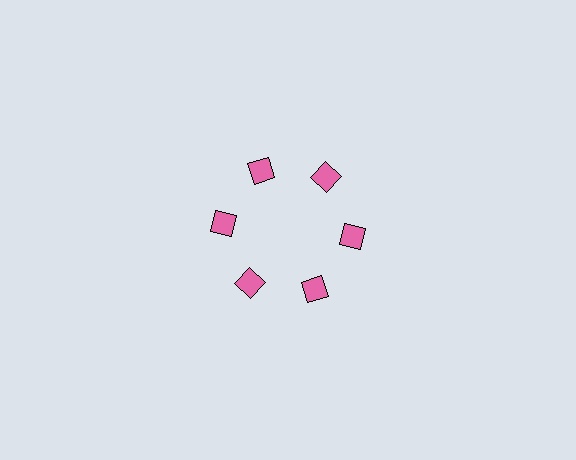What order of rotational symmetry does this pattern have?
This pattern has 6-fold rotational symmetry.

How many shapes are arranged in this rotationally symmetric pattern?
There are 6 shapes, arranged in 6 groups of 1.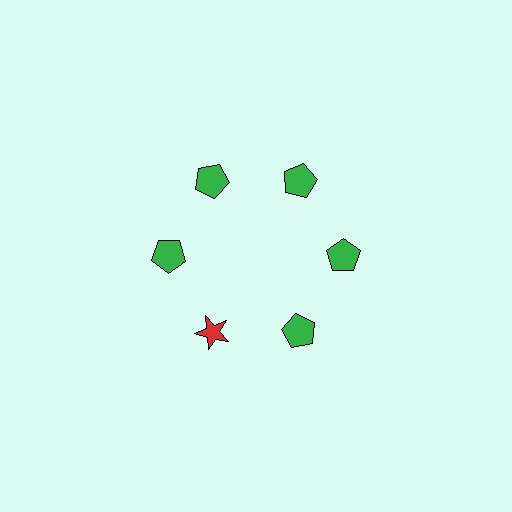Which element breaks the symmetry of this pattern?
The red star at roughly the 7 o'clock position breaks the symmetry. All other shapes are green pentagons.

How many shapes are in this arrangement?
There are 6 shapes arranged in a ring pattern.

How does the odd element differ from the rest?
It differs in both color (red instead of green) and shape (star instead of pentagon).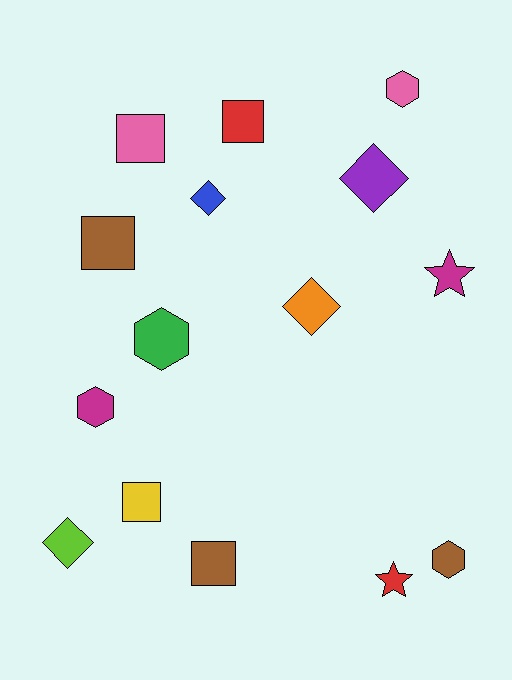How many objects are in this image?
There are 15 objects.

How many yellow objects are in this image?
There is 1 yellow object.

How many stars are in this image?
There are 2 stars.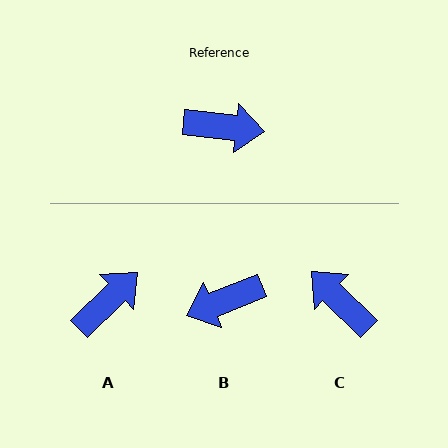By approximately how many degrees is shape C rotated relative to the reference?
Approximately 142 degrees counter-clockwise.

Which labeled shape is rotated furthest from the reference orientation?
B, about 152 degrees away.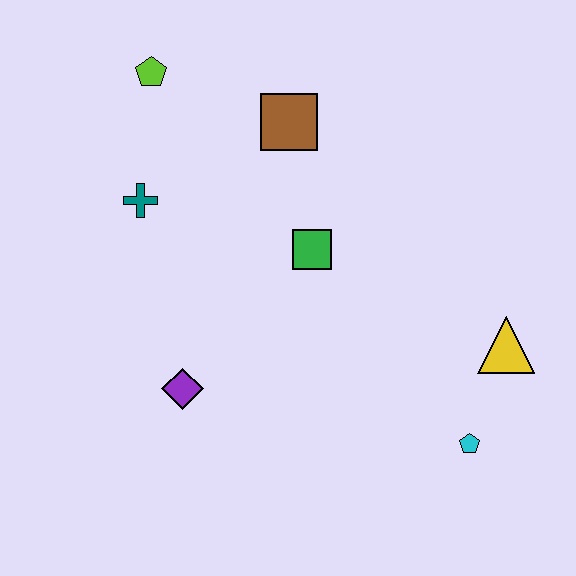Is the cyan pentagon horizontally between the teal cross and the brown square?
No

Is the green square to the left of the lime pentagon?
No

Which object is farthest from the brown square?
The cyan pentagon is farthest from the brown square.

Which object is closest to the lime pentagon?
The teal cross is closest to the lime pentagon.